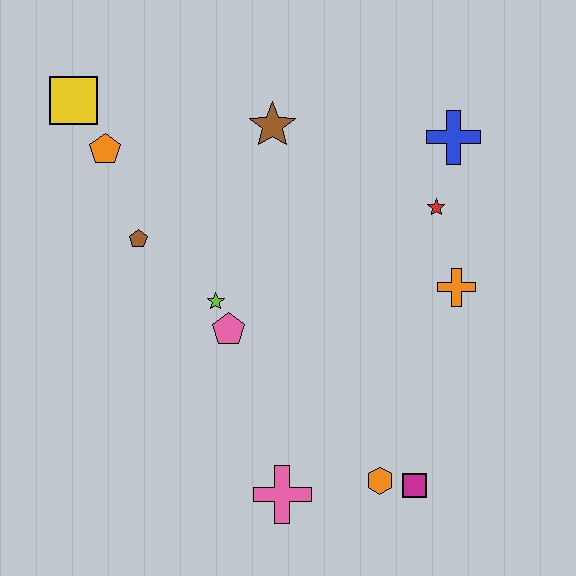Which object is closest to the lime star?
The pink pentagon is closest to the lime star.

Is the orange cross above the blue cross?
No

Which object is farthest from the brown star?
The magenta square is farthest from the brown star.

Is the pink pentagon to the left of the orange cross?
Yes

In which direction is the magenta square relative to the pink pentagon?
The magenta square is to the right of the pink pentagon.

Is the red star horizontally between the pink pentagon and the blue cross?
Yes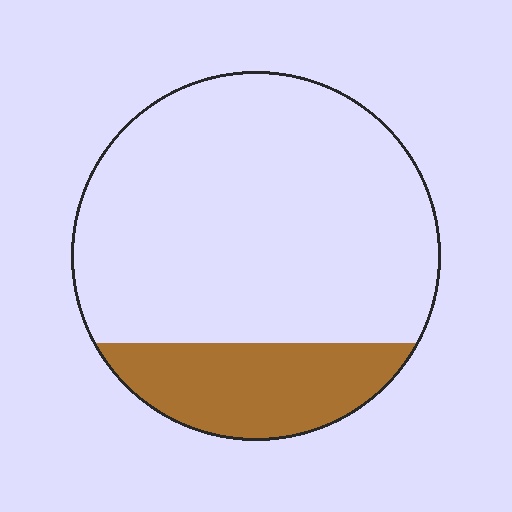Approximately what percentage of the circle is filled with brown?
Approximately 20%.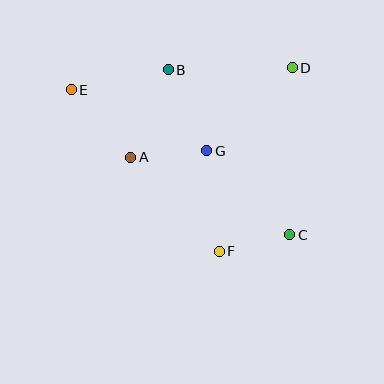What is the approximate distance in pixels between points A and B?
The distance between A and B is approximately 95 pixels.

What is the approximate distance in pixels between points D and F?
The distance between D and F is approximately 197 pixels.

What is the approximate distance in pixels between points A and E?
The distance between A and E is approximately 90 pixels.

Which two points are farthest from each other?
Points C and E are farthest from each other.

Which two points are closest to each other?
Points C and F are closest to each other.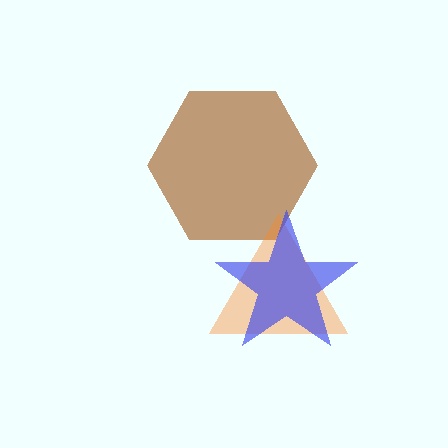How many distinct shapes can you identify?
There are 3 distinct shapes: a brown hexagon, an orange triangle, a blue star.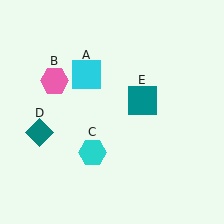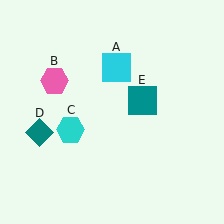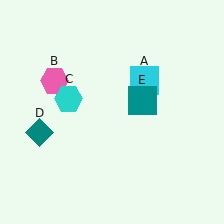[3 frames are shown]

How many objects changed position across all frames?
2 objects changed position: cyan square (object A), cyan hexagon (object C).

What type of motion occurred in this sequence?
The cyan square (object A), cyan hexagon (object C) rotated clockwise around the center of the scene.